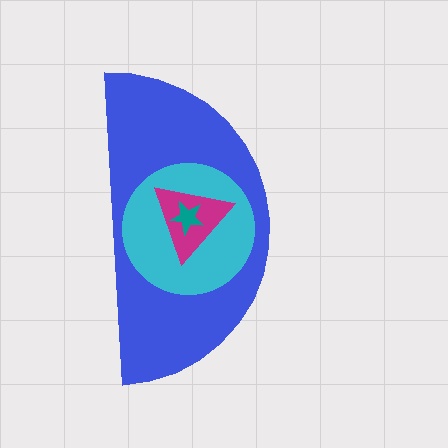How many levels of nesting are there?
4.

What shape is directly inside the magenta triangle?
The teal star.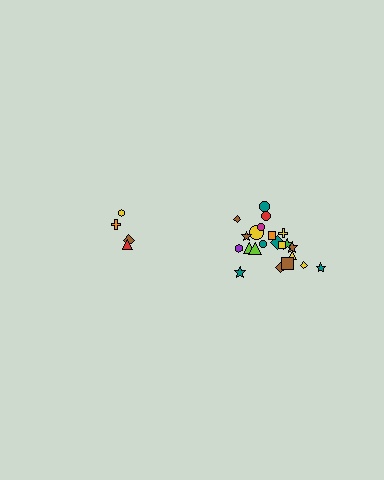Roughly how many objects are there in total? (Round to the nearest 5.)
Roughly 25 objects in total.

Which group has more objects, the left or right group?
The right group.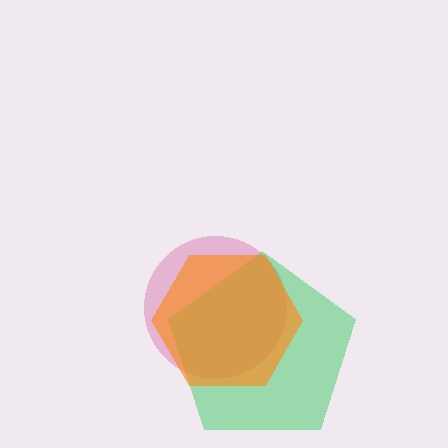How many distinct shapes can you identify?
There are 3 distinct shapes: a pink circle, a green pentagon, an orange hexagon.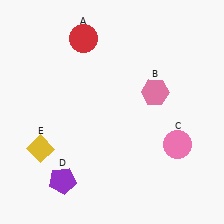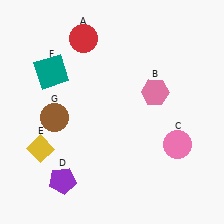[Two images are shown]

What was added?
A teal square (F), a brown circle (G) were added in Image 2.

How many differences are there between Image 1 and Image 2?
There are 2 differences between the two images.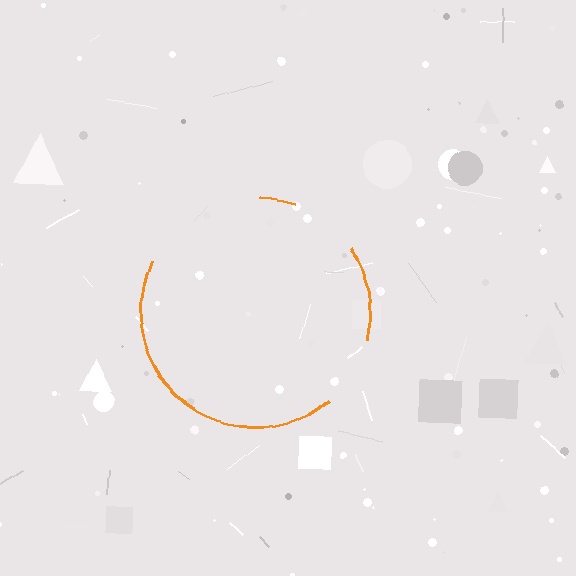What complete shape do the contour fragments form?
The contour fragments form a circle.